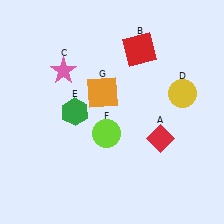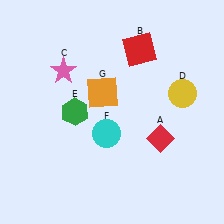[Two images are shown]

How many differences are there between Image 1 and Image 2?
There is 1 difference between the two images.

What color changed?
The circle (F) changed from lime in Image 1 to cyan in Image 2.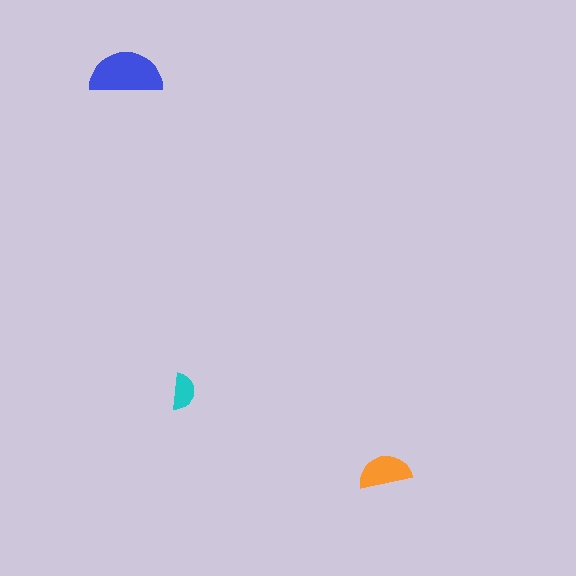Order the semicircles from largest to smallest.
the blue one, the orange one, the cyan one.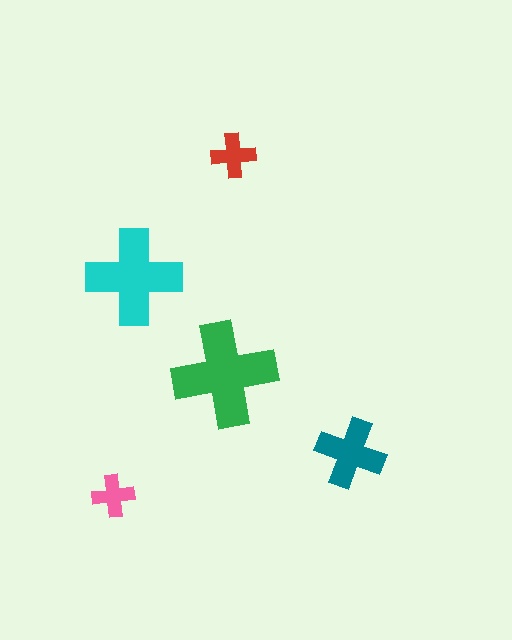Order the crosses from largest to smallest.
the green one, the cyan one, the teal one, the red one, the pink one.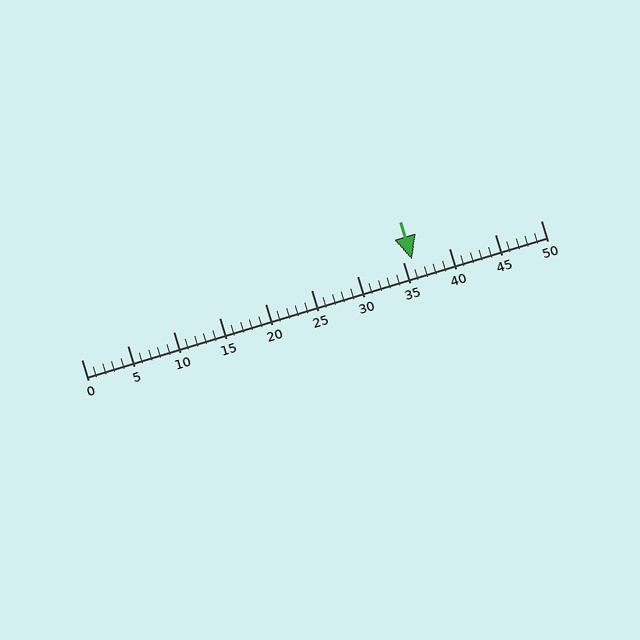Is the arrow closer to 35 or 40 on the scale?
The arrow is closer to 35.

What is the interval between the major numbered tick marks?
The major tick marks are spaced 5 units apart.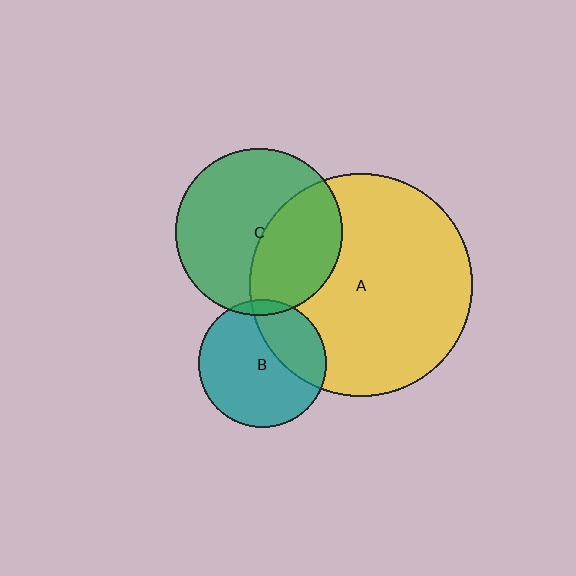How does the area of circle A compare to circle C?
Approximately 1.8 times.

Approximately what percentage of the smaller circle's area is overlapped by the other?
Approximately 5%.